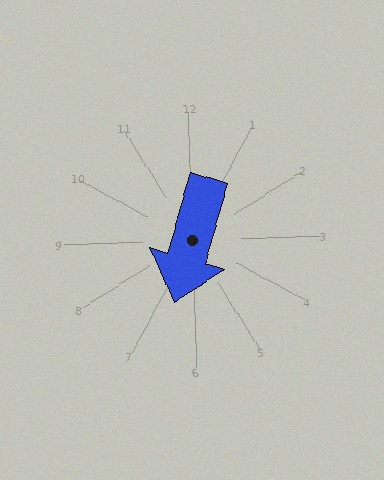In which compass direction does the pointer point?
South.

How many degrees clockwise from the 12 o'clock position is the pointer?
Approximately 197 degrees.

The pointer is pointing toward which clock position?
Roughly 7 o'clock.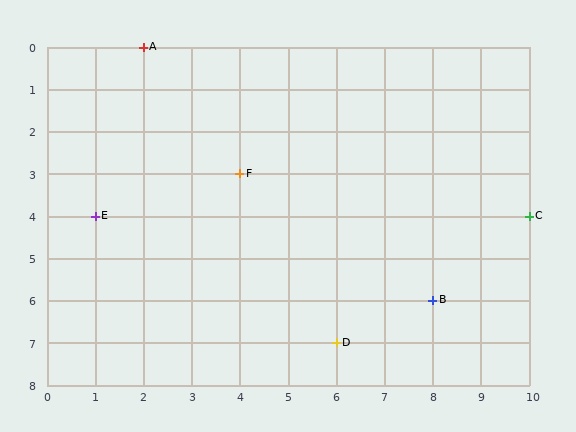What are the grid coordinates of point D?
Point D is at grid coordinates (6, 7).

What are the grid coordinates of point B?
Point B is at grid coordinates (8, 6).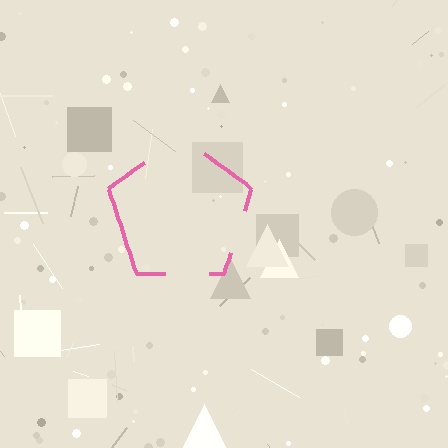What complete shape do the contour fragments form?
The contour fragments form a pentagon.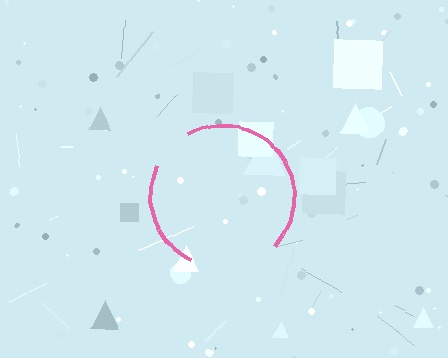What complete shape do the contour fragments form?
The contour fragments form a circle.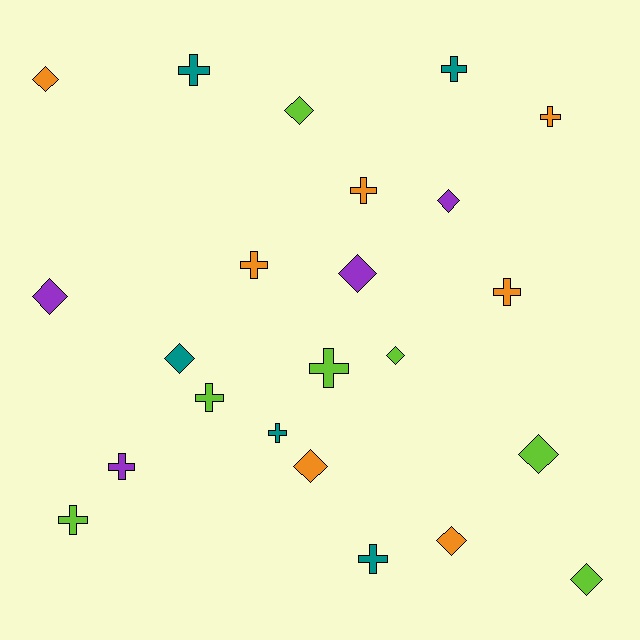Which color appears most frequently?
Orange, with 7 objects.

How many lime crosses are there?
There are 3 lime crosses.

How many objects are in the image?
There are 23 objects.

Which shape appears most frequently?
Cross, with 12 objects.